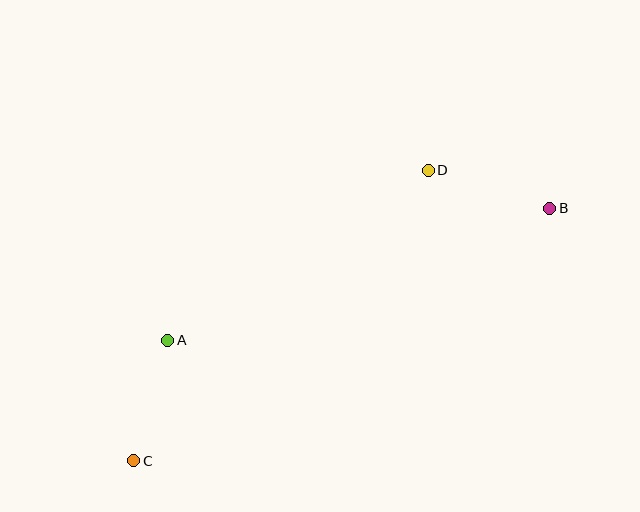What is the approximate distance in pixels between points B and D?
The distance between B and D is approximately 127 pixels.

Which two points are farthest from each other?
Points B and C are farthest from each other.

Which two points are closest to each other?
Points A and C are closest to each other.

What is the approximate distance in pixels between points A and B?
The distance between A and B is approximately 404 pixels.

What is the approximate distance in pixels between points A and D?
The distance between A and D is approximately 311 pixels.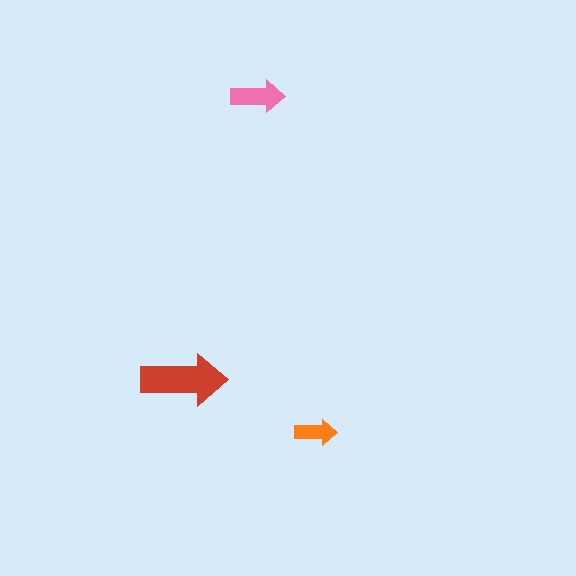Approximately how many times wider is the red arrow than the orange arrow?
About 2 times wider.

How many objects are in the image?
There are 3 objects in the image.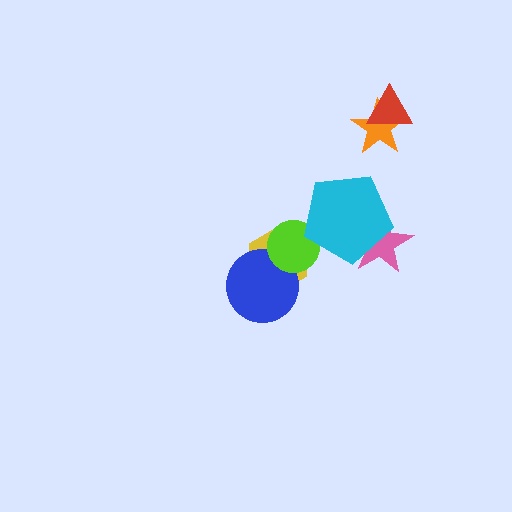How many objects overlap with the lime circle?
3 objects overlap with the lime circle.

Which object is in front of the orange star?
The red triangle is in front of the orange star.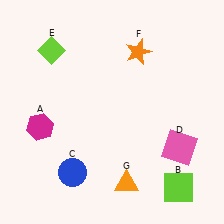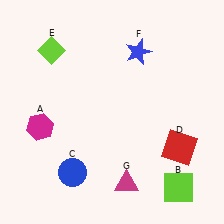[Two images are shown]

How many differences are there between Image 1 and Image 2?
There are 3 differences between the two images.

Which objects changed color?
D changed from pink to red. F changed from orange to blue. G changed from orange to magenta.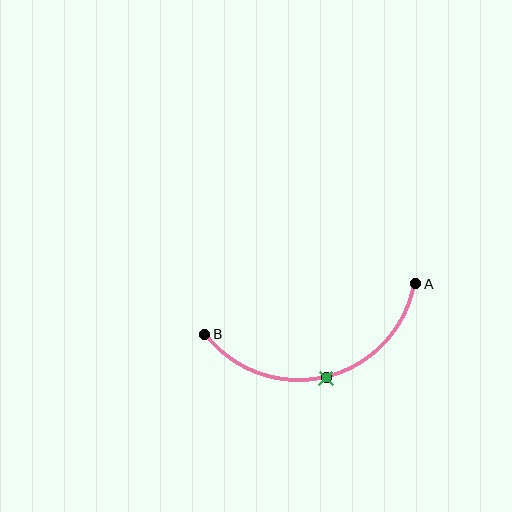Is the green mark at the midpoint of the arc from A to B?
Yes. The green mark lies on the arc at equal arc-length from both A and B — it is the arc midpoint.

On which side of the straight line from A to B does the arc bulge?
The arc bulges below the straight line connecting A and B.